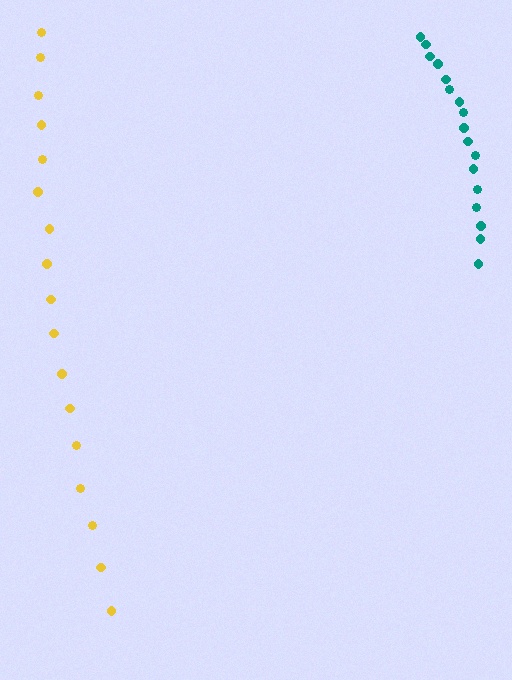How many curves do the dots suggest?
There are 2 distinct paths.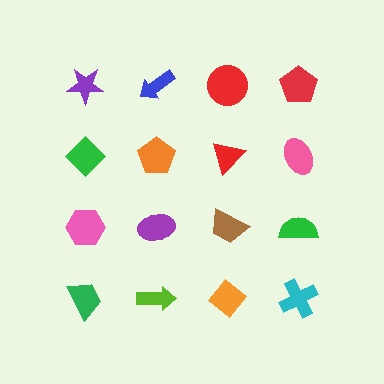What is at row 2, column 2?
An orange pentagon.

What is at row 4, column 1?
A green trapezoid.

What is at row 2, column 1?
A green diamond.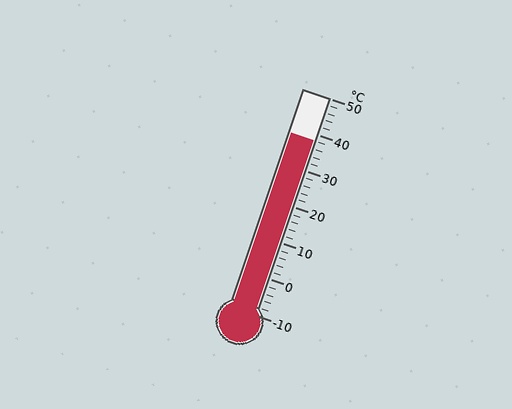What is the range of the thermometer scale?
The thermometer scale ranges from -10°C to 50°C.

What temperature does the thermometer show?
The thermometer shows approximately 38°C.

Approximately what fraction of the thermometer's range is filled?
The thermometer is filled to approximately 80% of its range.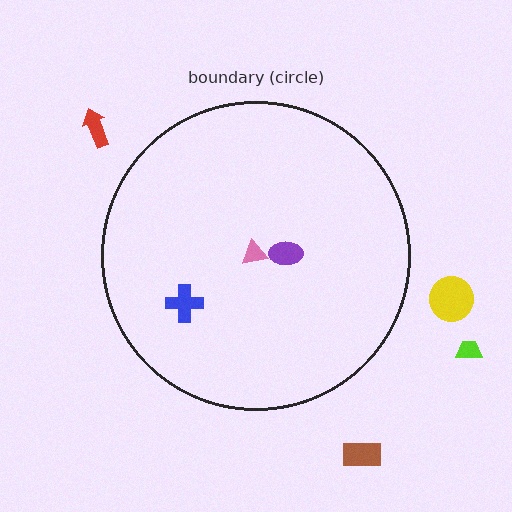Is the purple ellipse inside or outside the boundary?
Inside.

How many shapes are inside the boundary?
3 inside, 4 outside.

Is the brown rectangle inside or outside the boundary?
Outside.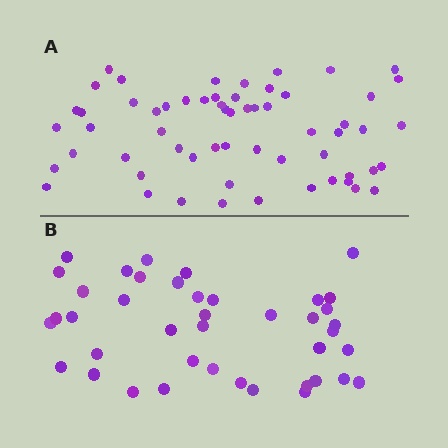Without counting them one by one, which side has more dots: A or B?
Region A (the top region) has more dots.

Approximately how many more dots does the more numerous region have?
Region A has approximately 20 more dots than region B.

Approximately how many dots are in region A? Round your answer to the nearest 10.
About 60 dots.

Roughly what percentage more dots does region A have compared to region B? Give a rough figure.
About 45% more.